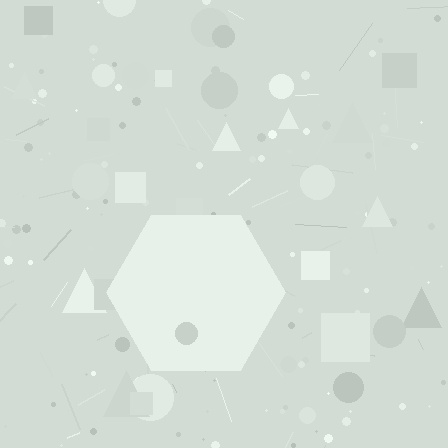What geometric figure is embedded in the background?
A hexagon is embedded in the background.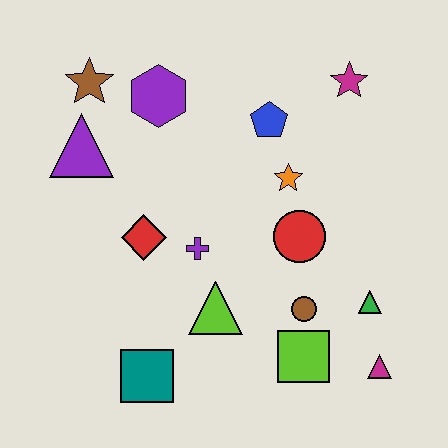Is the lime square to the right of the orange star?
Yes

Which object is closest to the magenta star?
The blue pentagon is closest to the magenta star.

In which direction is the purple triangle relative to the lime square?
The purple triangle is to the left of the lime square.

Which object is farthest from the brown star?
The magenta triangle is farthest from the brown star.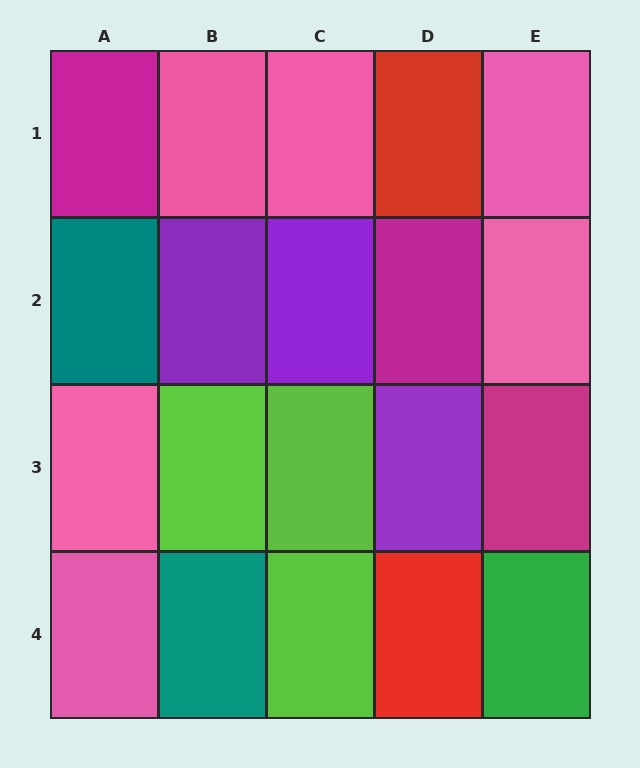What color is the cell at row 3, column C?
Lime.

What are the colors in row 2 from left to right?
Teal, purple, purple, magenta, pink.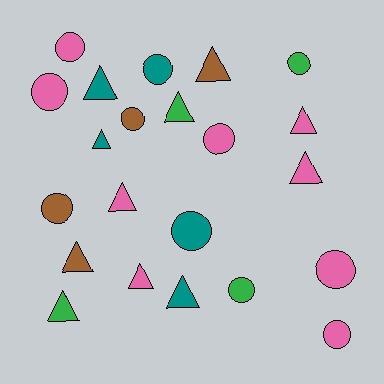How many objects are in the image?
There are 22 objects.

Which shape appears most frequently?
Circle, with 11 objects.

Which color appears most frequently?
Pink, with 9 objects.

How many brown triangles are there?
There are 2 brown triangles.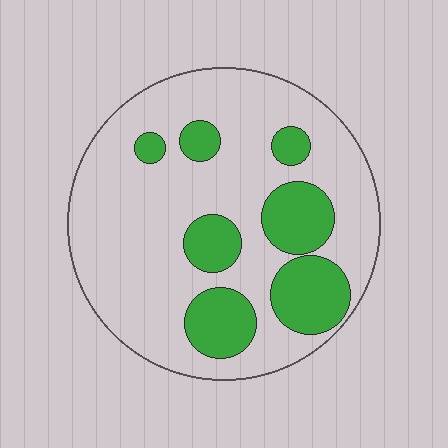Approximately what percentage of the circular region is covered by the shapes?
Approximately 25%.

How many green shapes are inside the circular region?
7.